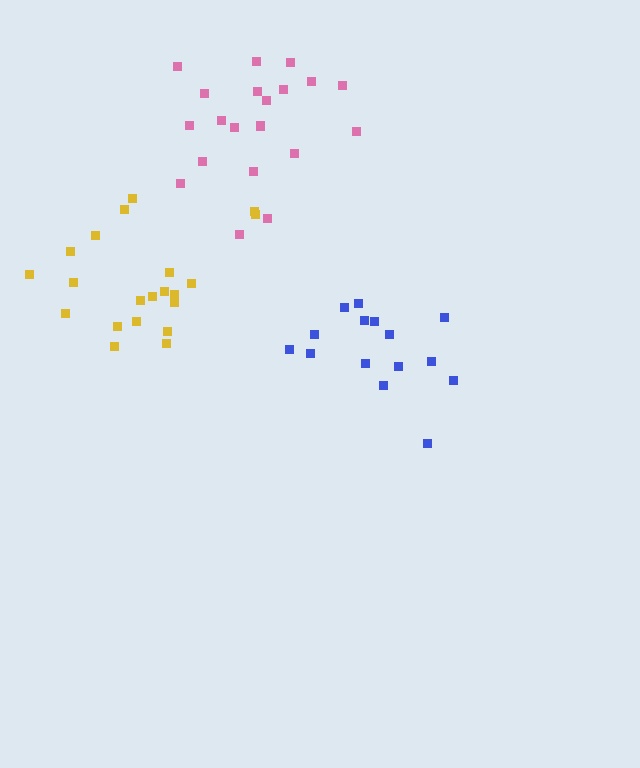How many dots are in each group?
Group 1: 20 dots, Group 2: 21 dots, Group 3: 15 dots (56 total).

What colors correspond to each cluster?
The clusters are colored: pink, yellow, blue.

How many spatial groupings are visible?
There are 3 spatial groupings.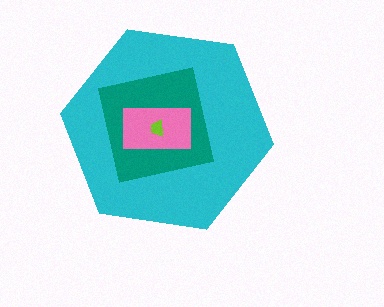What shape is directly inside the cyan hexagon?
The teal square.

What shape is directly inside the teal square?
The pink rectangle.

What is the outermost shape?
The cyan hexagon.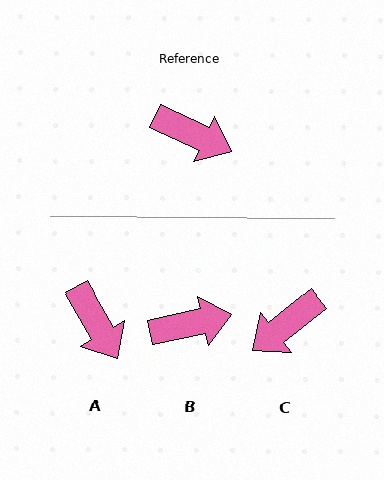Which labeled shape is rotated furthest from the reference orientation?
C, about 117 degrees away.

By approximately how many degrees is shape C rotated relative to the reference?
Approximately 117 degrees clockwise.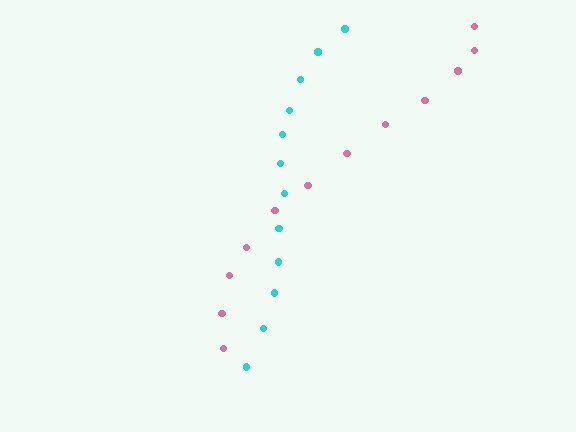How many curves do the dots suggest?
There are 2 distinct paths.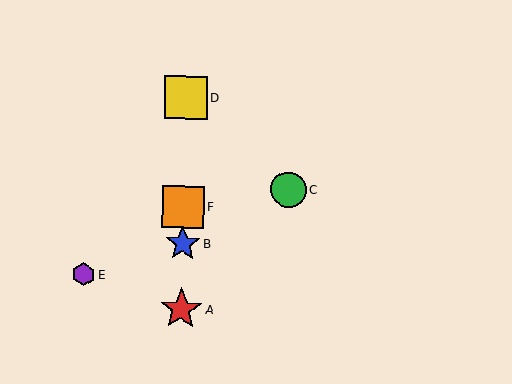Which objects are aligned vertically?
Objects A, B, D, F are aligned vertically.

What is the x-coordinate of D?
Object D is at x≈186.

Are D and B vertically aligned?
Yes, both are at x≈186.